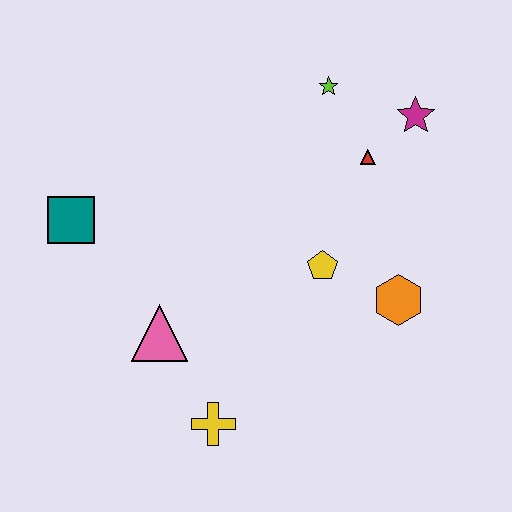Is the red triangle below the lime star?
Yes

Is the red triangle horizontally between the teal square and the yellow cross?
No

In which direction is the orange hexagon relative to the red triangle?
The orange hexagon is below the red triangle.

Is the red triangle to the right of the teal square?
Yes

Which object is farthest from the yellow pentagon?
The teal square is farthest from the yellow pentagon.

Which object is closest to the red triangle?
The magenta star is closest to the red triangle.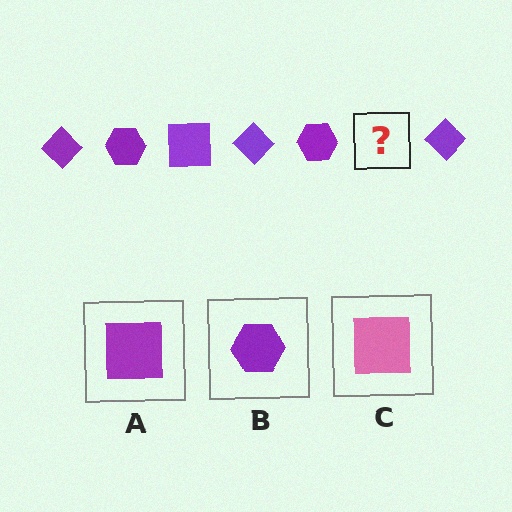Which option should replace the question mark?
Option A.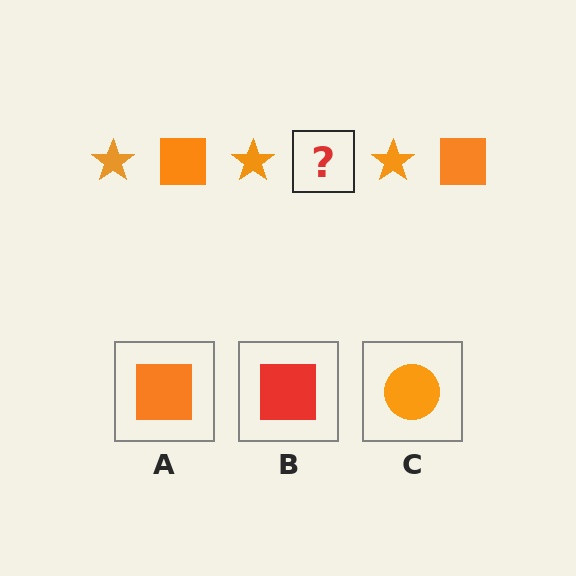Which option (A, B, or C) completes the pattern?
A.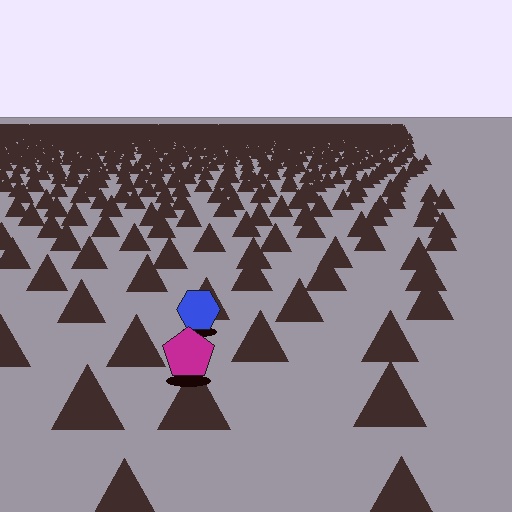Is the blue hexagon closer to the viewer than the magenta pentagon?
No. The magenta pentagon is closer — you can tell from the texture gradient: the ground texture is coarser near it.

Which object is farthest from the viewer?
The blue hexagon is farthest from the viewer. It appears smaller and the ground texture around it is denser.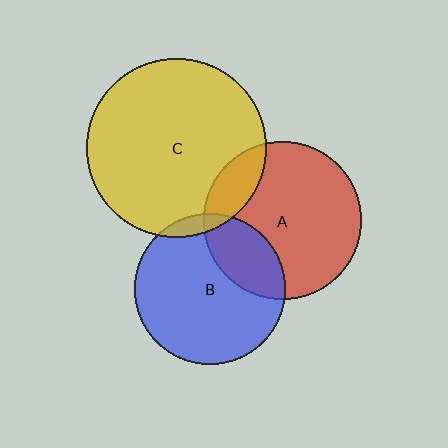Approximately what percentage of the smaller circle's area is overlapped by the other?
Approximately 15%.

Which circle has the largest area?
Circle C (yellow).